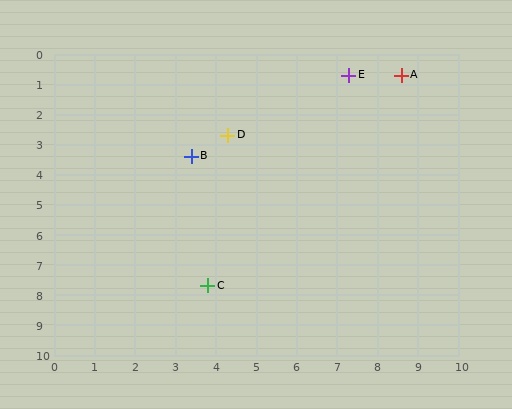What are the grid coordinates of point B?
Point B is at approximately (3.4, 3.4).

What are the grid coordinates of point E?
Point E is at approximately (7.3, 0.7).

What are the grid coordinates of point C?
Point C is at approximately (3.8, 7.7).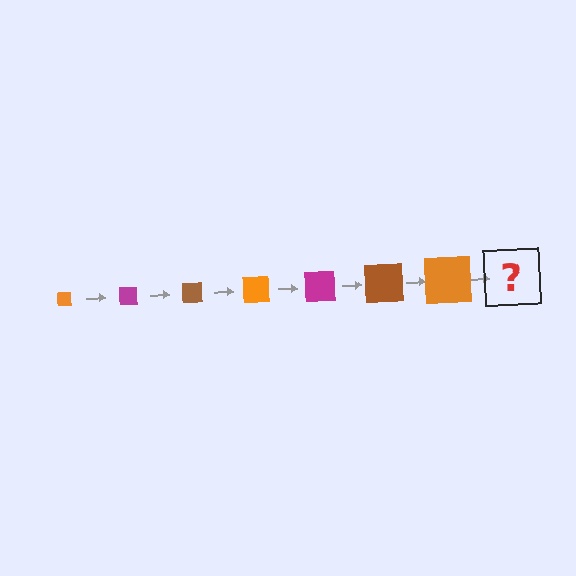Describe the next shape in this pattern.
It should be a magenta square, larger than the previous one.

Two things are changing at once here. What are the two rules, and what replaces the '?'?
The two rules are that the square grows larger each step and the color cycles through orange, magenta, and brown. The '?' should be a magenta square, larger than the previous one.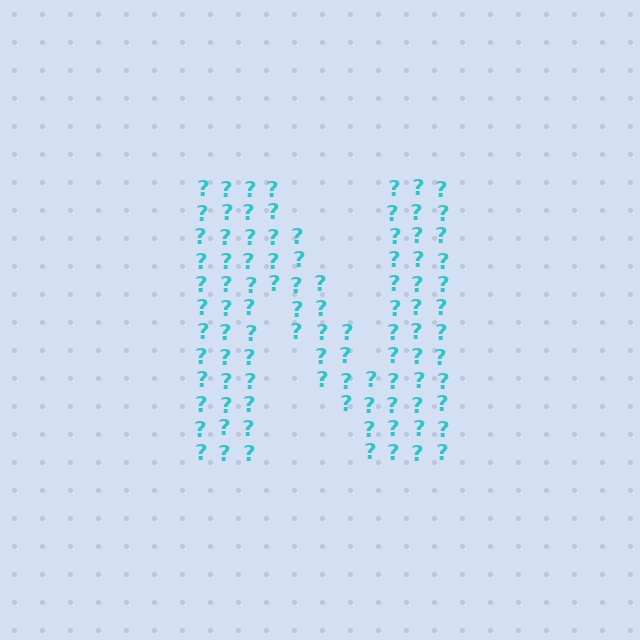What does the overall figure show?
The overall figure shows the letter N.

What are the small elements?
The small elements are question marks.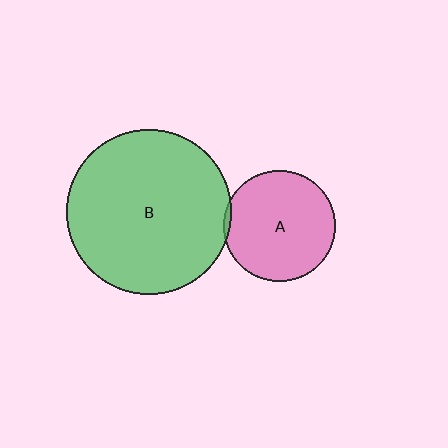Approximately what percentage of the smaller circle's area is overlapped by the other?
Approximately 5%.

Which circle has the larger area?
Circle B (green).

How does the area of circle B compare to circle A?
Approximately 2.2 times.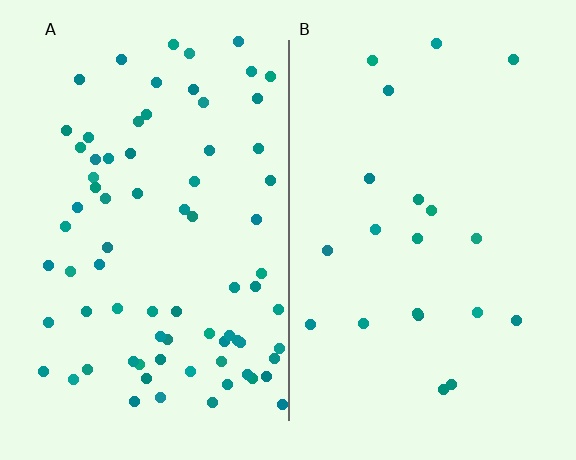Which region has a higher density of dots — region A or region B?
A (the left).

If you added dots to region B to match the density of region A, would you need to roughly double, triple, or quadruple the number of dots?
Approximately quadruple.